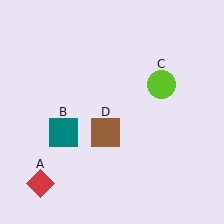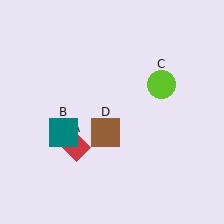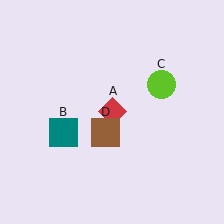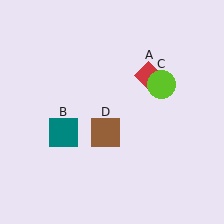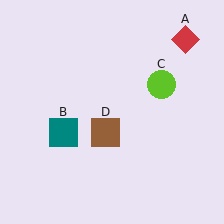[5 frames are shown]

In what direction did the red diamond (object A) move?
The red diamond (object A) moved up and to the right.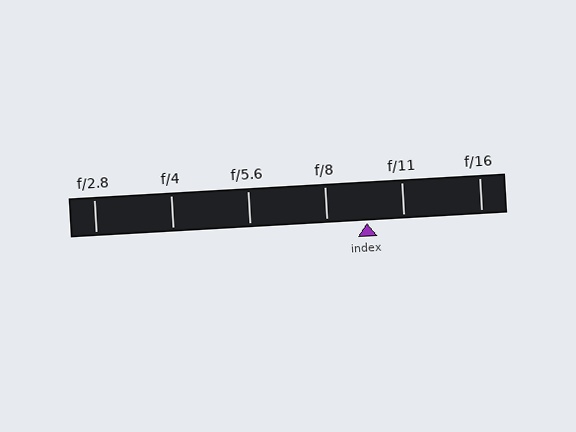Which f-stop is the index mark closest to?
The index mark is closest to f/11.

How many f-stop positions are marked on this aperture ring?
There are 6 f-stop positions marked.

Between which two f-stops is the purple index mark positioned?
The index mark is between f/8 and f/11.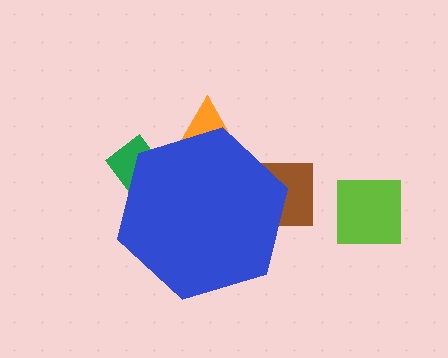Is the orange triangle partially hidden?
Yes, the orange triangle is partially hidden behind the blue hexagon.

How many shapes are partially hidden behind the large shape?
3 shapes are partially hidden.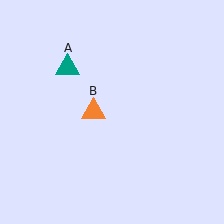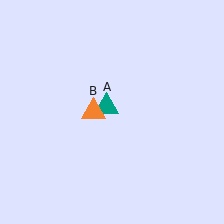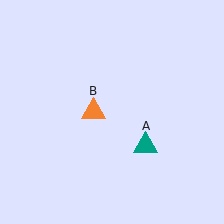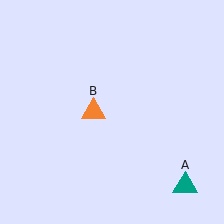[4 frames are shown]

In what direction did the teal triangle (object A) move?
The teal triangle (object A) moved down and to the right.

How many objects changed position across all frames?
1 object changed position: teal triangle (object A).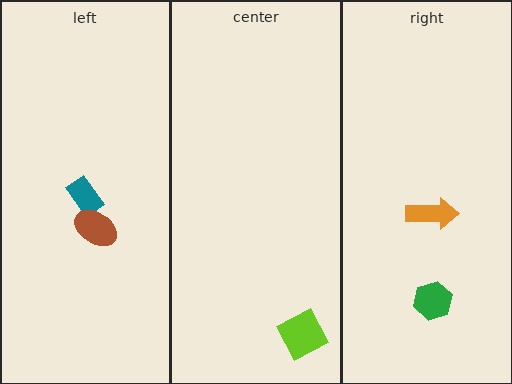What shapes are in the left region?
The teal rectangle, the brown ellipse.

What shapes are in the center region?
The lime square.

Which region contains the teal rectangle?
The left region.